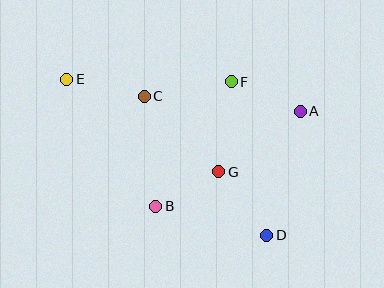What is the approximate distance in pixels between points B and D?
The distance between B and D is approximately 115 pixels.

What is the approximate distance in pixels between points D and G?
The distance between D and G is approximately 80 pixels.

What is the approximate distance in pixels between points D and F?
The distance between D and F is approximately 157 pixels.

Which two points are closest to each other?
Points B and G are closest to each other.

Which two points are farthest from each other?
Points D and E are farthest from each other.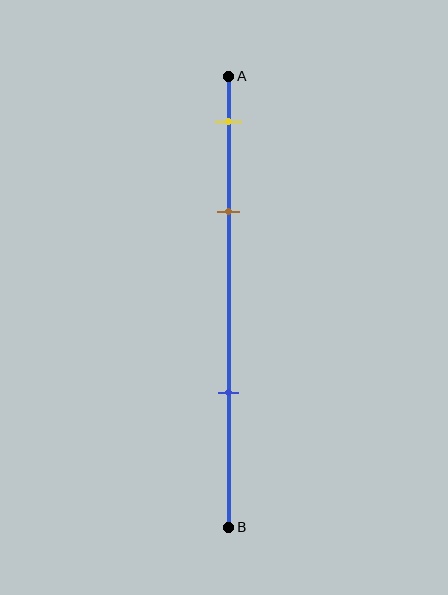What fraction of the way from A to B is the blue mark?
The blue mark is approximately 70% (0.7) of the way from A to B.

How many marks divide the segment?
There are 3 marks dividing the segment.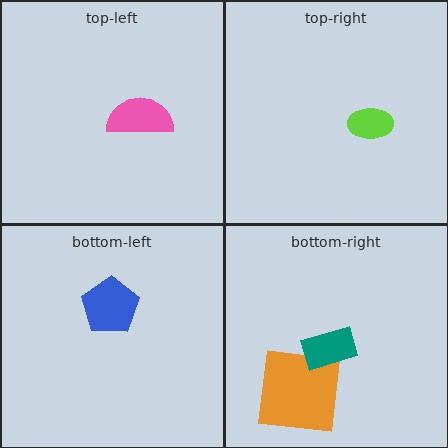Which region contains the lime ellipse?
The top-right region.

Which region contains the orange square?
The bottom-right region.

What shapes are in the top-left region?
The pink semicircle.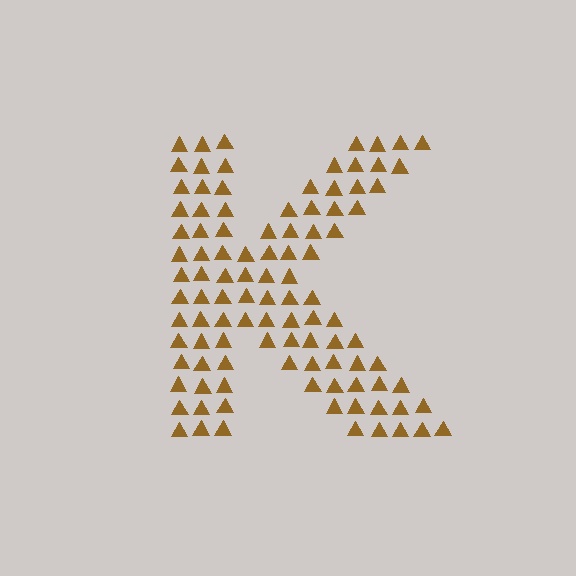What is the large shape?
The large shape is the letter K.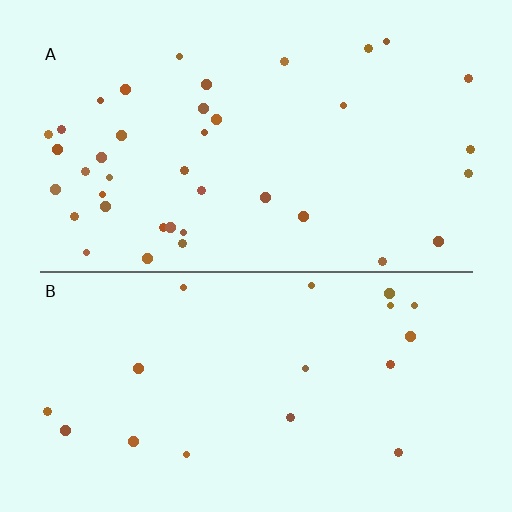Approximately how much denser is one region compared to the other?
Approximately 2.1× — region A over region B.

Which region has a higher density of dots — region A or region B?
A (the top).